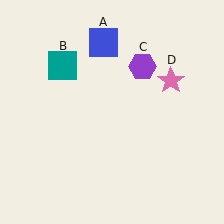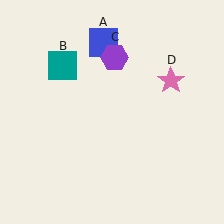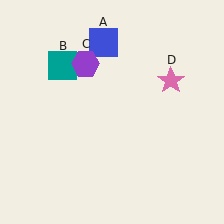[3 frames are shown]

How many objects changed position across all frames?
1 object changed position: purple hexagon (object C).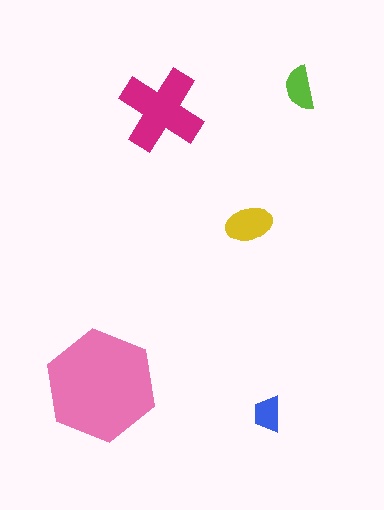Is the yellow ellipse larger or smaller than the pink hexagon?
Smaller.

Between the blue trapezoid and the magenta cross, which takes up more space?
The magenta cross.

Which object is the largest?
The pink hexagon.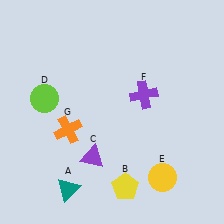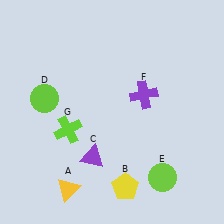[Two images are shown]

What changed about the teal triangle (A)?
In Image 1, A is teal. In Image 2, it changed to yellow.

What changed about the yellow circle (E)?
In Image 1, E is yellow. In Image 2, it changed to lime.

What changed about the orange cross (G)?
In Image 1, G is orange. In Image 2, it changed to lime.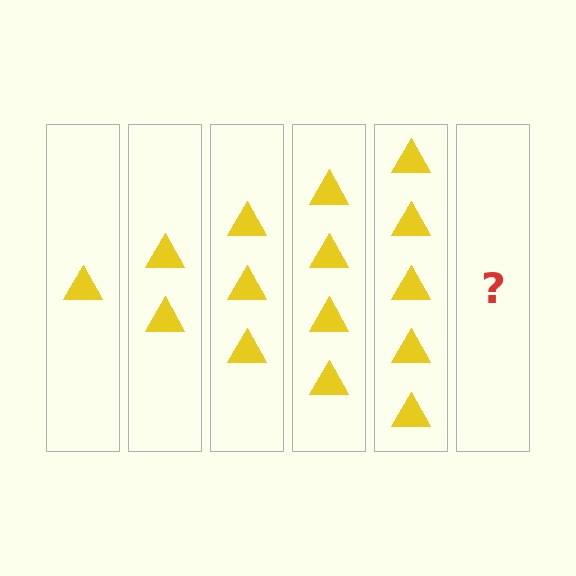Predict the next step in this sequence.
The next step is 6 triangles.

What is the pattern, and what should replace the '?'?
The pattern is that each step adds one more triangle. The '?' should be 6 triangles.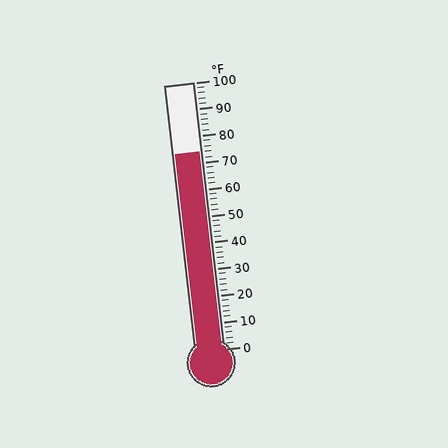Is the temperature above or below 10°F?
The temperature is above 10°F.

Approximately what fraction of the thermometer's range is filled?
The thermometer is filled to approximately 75% of its range.